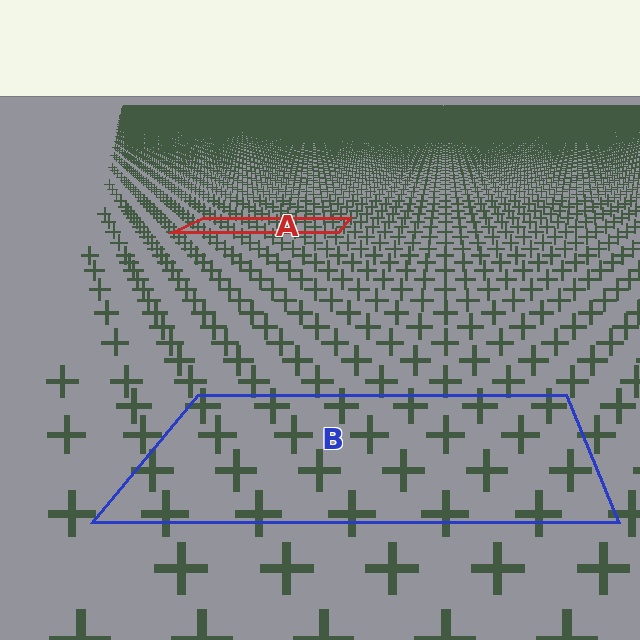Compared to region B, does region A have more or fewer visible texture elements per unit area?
Region A has more texture elements per unit area — they are packed more densely because it is farther away.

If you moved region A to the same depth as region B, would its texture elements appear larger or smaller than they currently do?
They would appear larger. At a closer depth, the same texture elements are projected at a bigger on-screen size.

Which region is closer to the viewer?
Region B is closer. The texture elements there are larger and more spread out.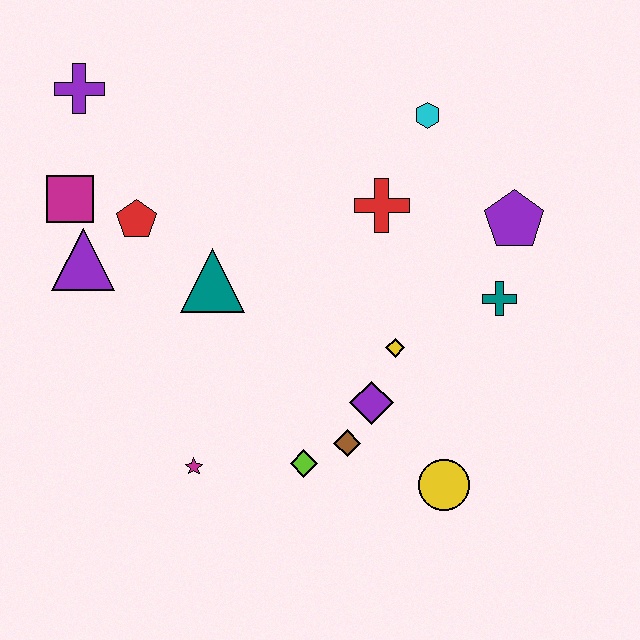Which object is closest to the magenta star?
The lime diamond is closest to the magenta star.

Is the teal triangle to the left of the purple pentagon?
Yes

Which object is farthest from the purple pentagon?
The purple cross is farthest from the purple pentagon.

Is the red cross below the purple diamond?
No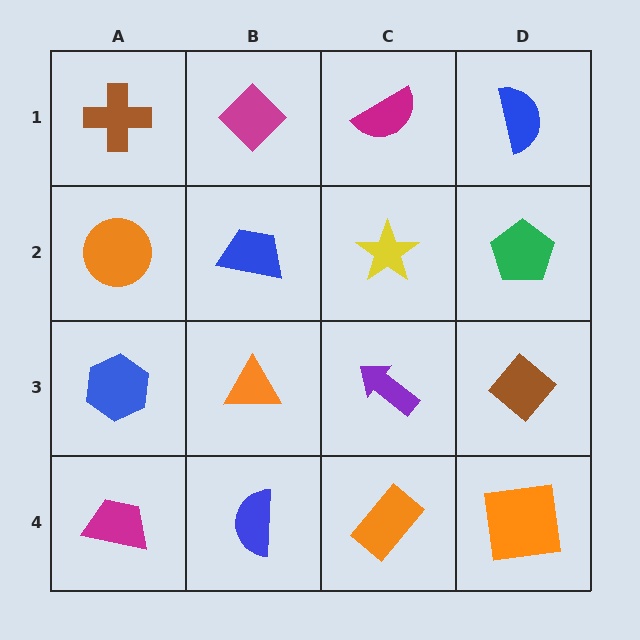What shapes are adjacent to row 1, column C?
A yellow star (row 2, column C), a magenta diamond (row 1, column B), a blue semicircle (row 1, column D).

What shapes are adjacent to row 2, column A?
A brown cross (row 1, column A), a blue hexagon (row 3, column A), a blue trapezoid (row 2, column B).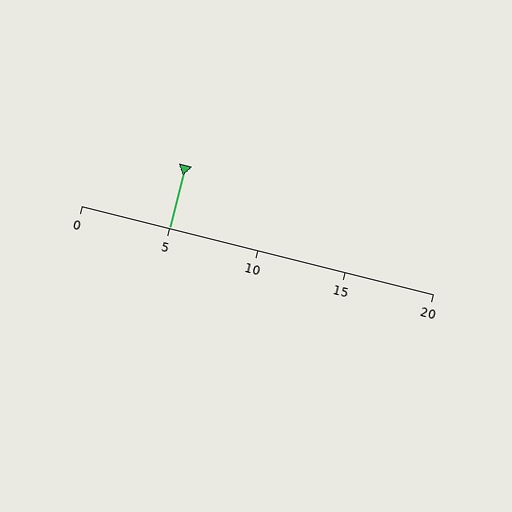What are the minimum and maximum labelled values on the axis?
The axis runs from 0 to 20.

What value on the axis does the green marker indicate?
The marker indicates approximately 5.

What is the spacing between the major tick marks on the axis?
The major ticks are spaced 5 apart.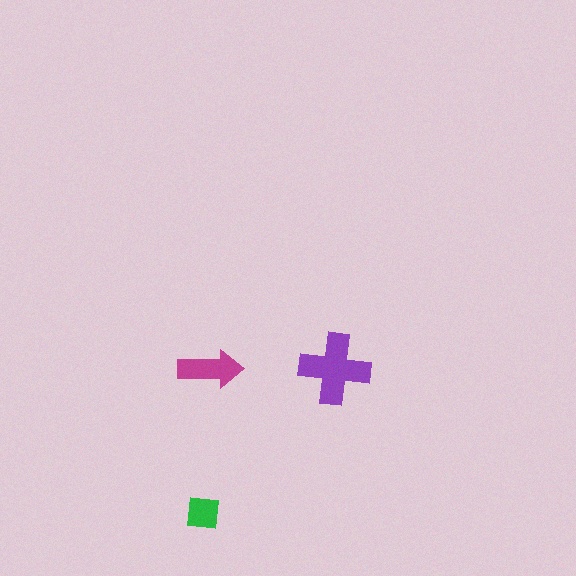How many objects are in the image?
There are 3 objects in the image.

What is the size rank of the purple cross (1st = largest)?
1st.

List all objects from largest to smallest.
The purple cross, the magenta arrow, the green square.